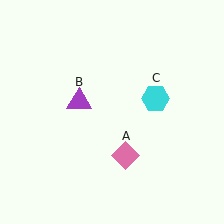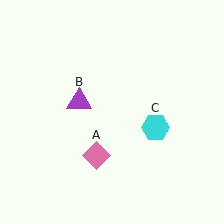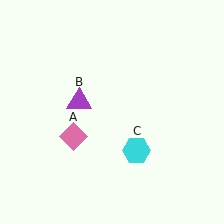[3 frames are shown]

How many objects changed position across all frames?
2 objects changed position: pink diamond (object A), cyan hexagon (object C).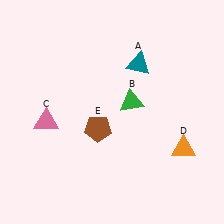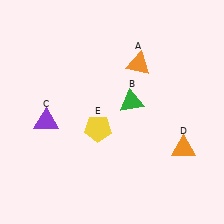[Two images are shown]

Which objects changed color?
A changed from teal to orange. C changed from pink to purple. E changed from brown to yellow.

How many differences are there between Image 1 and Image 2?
There are 3 differences between the two images.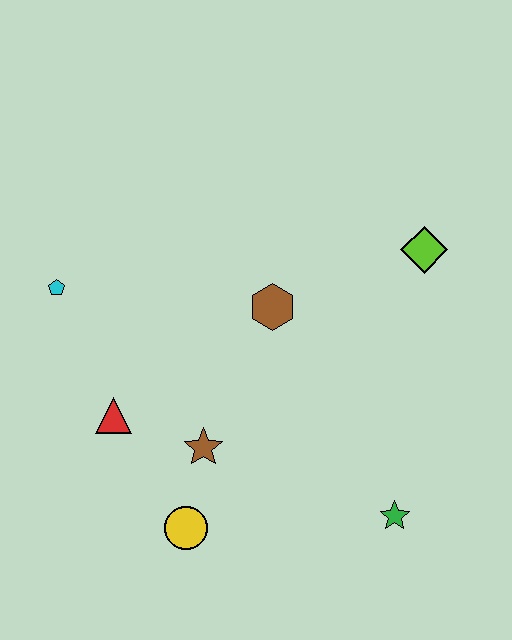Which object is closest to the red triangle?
The brown star is closest to the red triangle.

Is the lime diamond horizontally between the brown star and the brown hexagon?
No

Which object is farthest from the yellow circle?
The lime diamond is farthest from the yellow circle.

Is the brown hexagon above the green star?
Yes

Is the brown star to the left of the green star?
Yes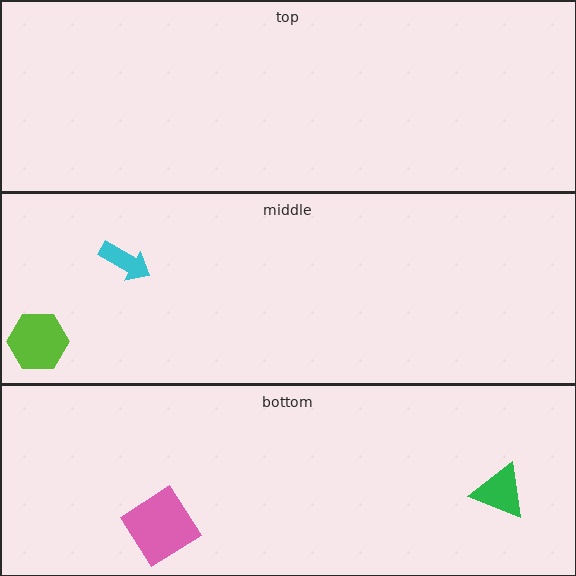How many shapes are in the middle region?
2.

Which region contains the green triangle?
The bottom region.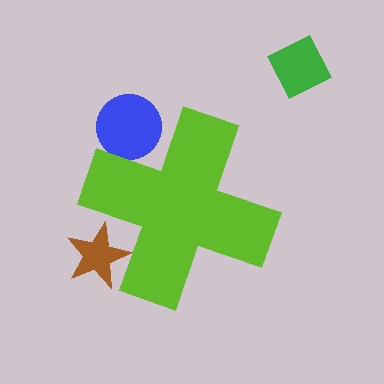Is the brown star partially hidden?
Yes, the brown star is partially hidden behind the lime cross.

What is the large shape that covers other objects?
A lime cross.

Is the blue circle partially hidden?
Yes, the blue circle is partially hidden behind the lime cross.